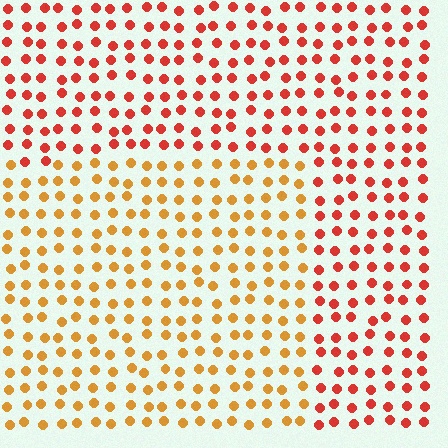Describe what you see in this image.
The image is filled with small red elements in a uniform arrangement. A rectangle-shaped region is visible where the elements are tinted to a slightly different hue, forming a subtle color boundary.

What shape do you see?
I see a rectangle.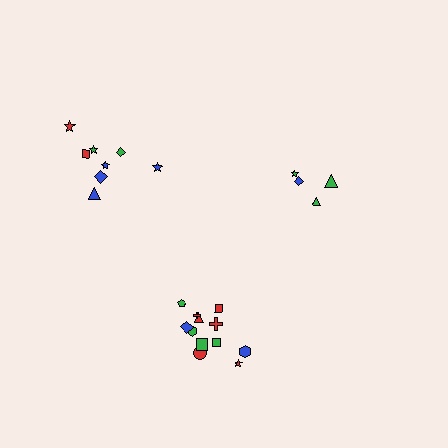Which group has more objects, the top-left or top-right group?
The top-left group.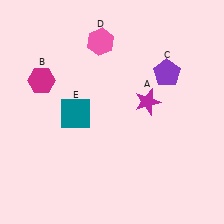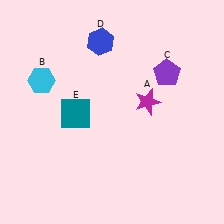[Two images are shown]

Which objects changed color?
B changed from magenta to cyan. D changed from pink to blue.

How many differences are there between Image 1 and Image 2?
There are 2 differences between the two images.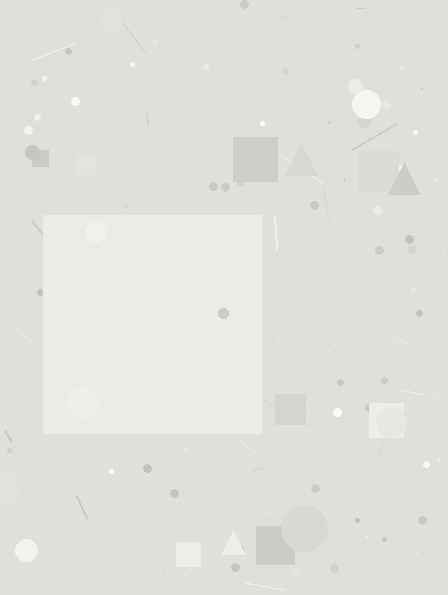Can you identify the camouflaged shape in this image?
The camouflaged shape is a square.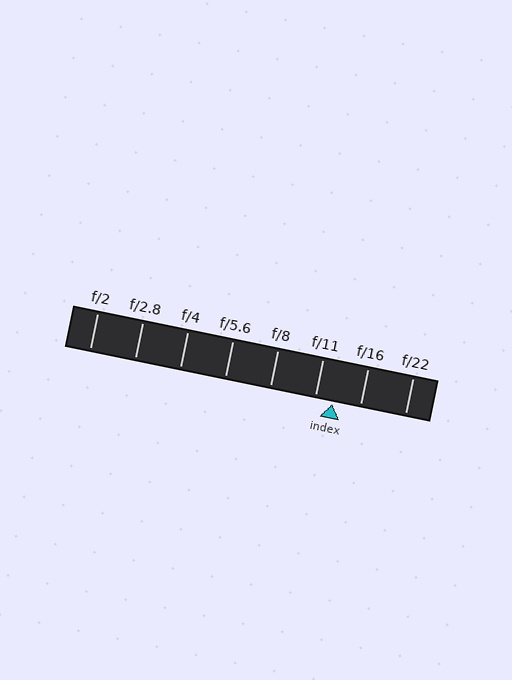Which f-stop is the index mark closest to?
The index mark is closest to f/11.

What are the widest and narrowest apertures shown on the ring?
The widest aperture shown is f/2 and the narrowest is f/22.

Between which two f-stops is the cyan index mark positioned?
The index mark is between f/11 and f/16.